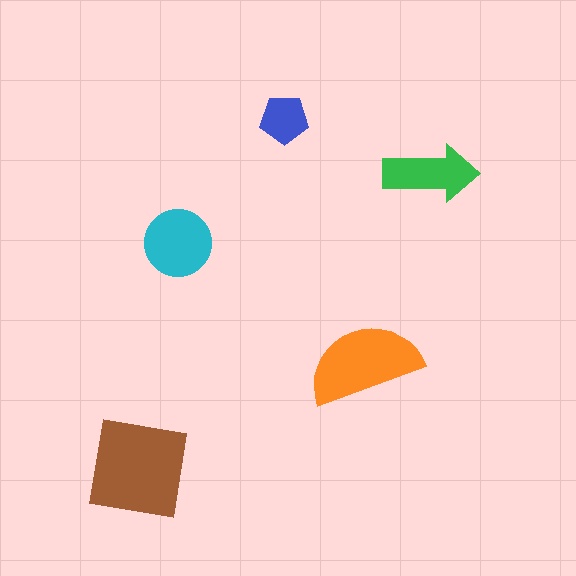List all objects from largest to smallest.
The brown square, the orange semicircle, the cyan circle, the green arrow, the blue pentagon.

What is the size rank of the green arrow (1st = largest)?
4th.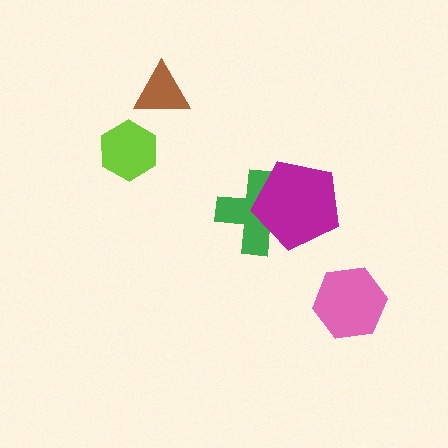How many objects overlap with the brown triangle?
0 objects overlap with the brown triangle.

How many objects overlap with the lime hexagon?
0 objects overlap with the lime hexagon.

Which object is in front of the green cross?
The magenta pentagon is in front of the green cross.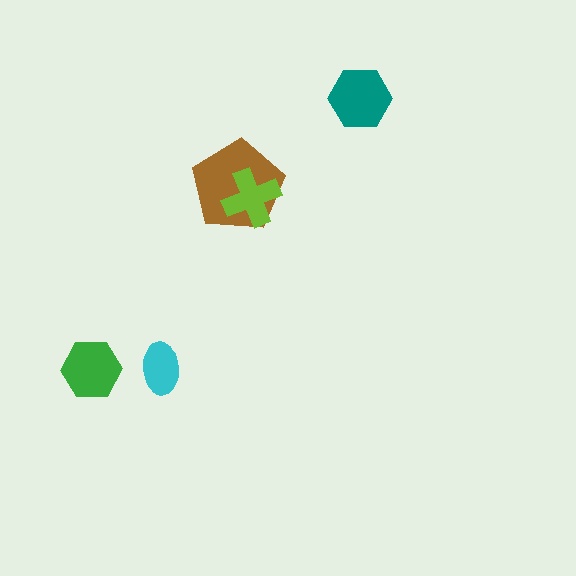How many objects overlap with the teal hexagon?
0 objects overlap with the teal hexagon.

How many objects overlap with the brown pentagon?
1 object overlaps with the brown pentagon.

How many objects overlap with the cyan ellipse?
0 objects overlap with the cyan ellipse.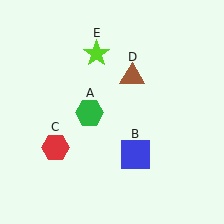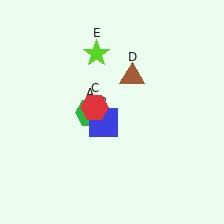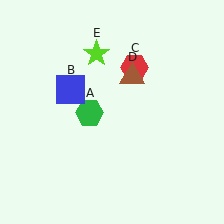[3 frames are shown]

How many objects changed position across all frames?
2 objects changed position: blue square (object B), red hexagon (object C).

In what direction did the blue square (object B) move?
The blue square (object B) moved up and to the left.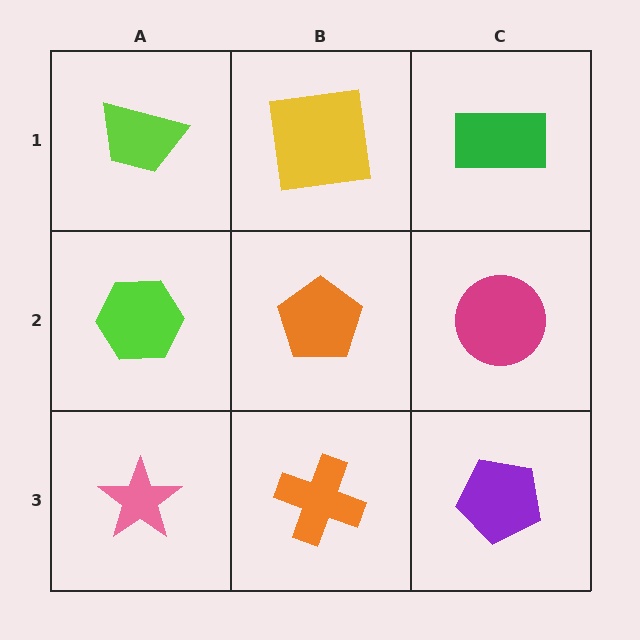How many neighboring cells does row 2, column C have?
3.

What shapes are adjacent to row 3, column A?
A lime hexagon (row 2, column A), an orange cross (row 3, column B).